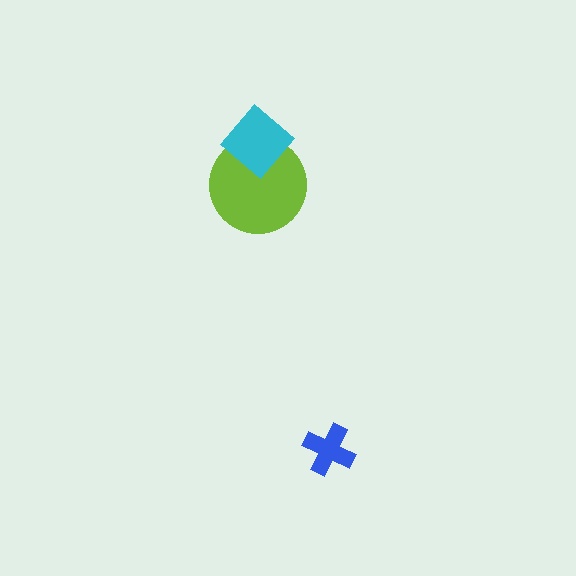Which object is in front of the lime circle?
The cyan diamond is in front of the lime circle.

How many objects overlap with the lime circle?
1 object overlaps with the lime circle.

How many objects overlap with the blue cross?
0 objects overlap with the blue cross.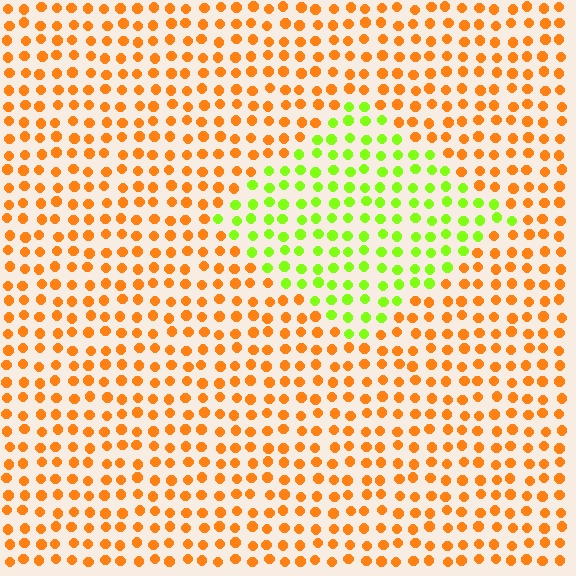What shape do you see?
I see a diamond.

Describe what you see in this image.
The image is filled with small orange elements in a uniform arrangement. A diamond-shaped region is visible where the elements are tinted to a slightly different hue, forming a subtle color boundary.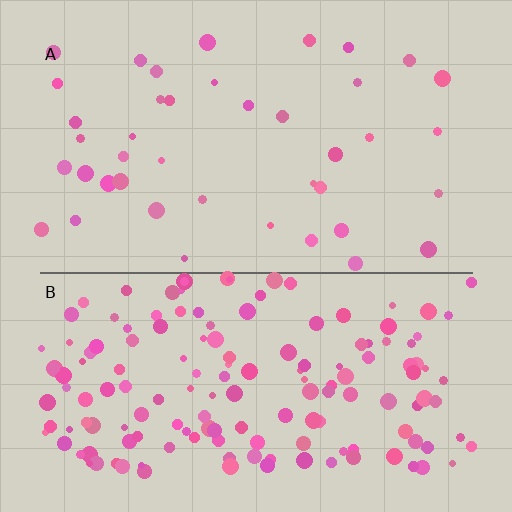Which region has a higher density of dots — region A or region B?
B (the bottom).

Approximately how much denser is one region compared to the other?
Approximately 3.8× — region B over region A.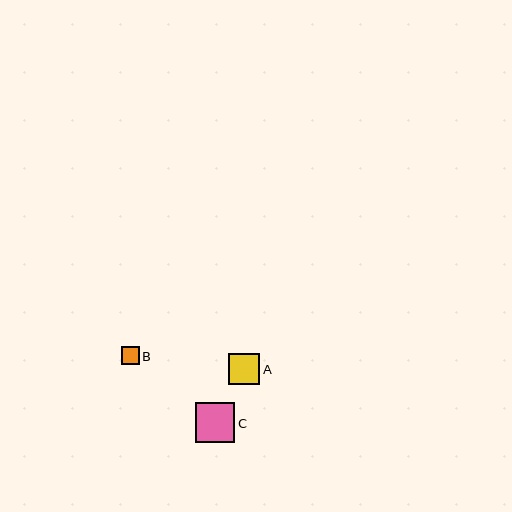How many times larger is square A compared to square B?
Square A is approximately 1.7 times the size of square B.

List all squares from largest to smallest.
From largest to smallest: C, A, B.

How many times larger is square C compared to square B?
Square C is approximately 2.2 times the size of square B.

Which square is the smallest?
Square B is the smallest with a size of approximately 18 pixels.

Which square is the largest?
Square C is the largest with a size of approximately 39 pixels.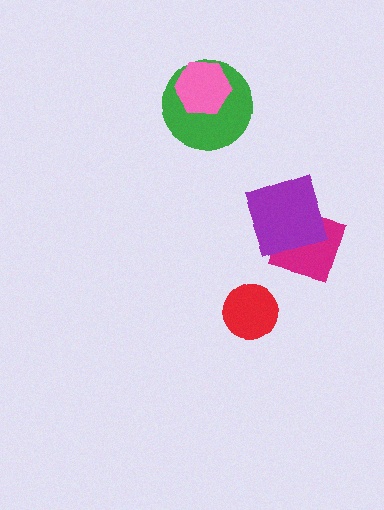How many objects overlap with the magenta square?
1 object overlaps with the magenta square.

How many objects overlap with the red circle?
0 objects overlap with the red circle.